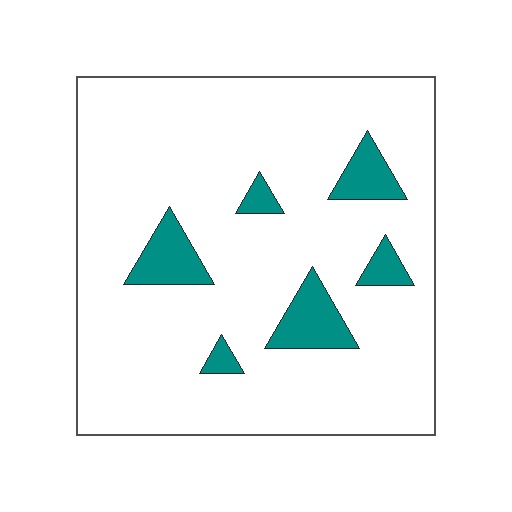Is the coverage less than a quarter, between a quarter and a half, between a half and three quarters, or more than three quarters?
Less than a quarter.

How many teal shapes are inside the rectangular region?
6.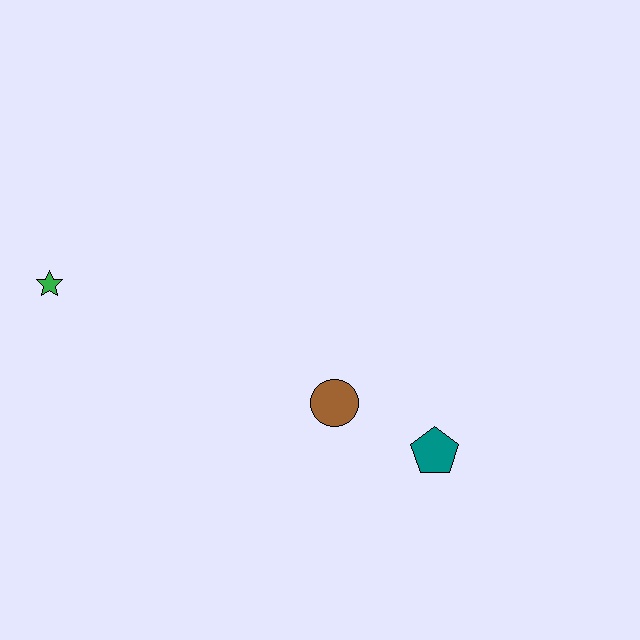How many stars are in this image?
There is 1 star.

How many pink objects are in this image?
There are no pink objects.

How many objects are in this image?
There are 3 objects.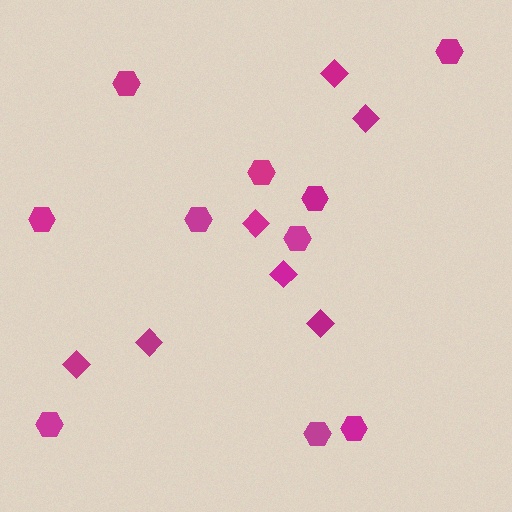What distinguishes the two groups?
There are 2 groups: one group of diamonds (7) and one group of hexagons (10).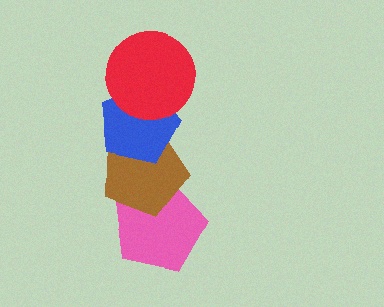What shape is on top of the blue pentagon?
The red circle is on top of the blue pentagon.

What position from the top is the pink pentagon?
The pink pentagon is 4th from the top.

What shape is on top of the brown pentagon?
The blue pentagon is on top of the brown pentagon.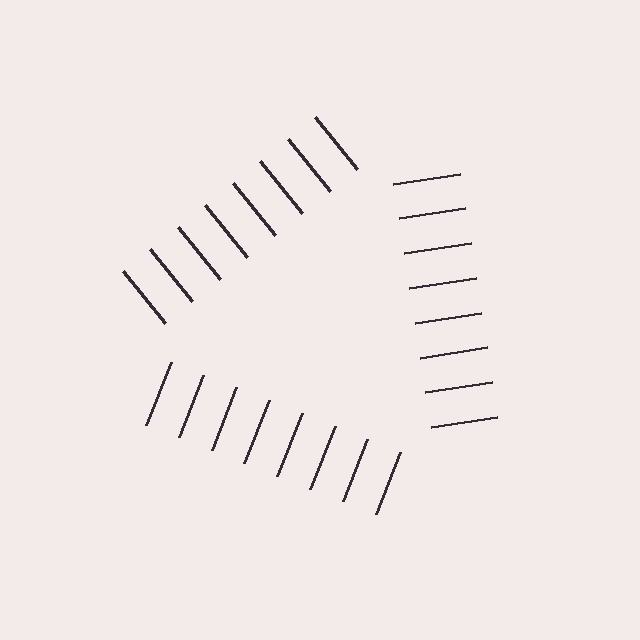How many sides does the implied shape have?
3 sides — the line-ends trace a triangle.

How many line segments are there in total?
24 — 8 along each of the 3 edges.